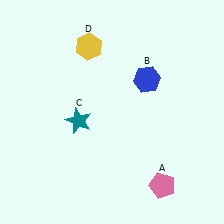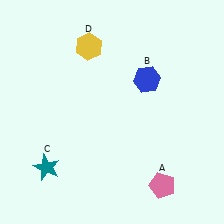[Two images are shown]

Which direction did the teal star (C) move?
The teal star (C) moved down.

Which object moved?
The teal star (C) moved down.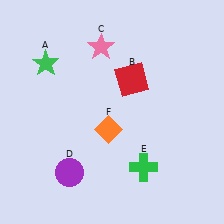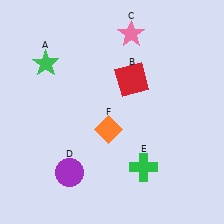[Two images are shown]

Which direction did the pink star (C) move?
The pink star (C) moved right.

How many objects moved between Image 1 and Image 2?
1 object moved between the two images.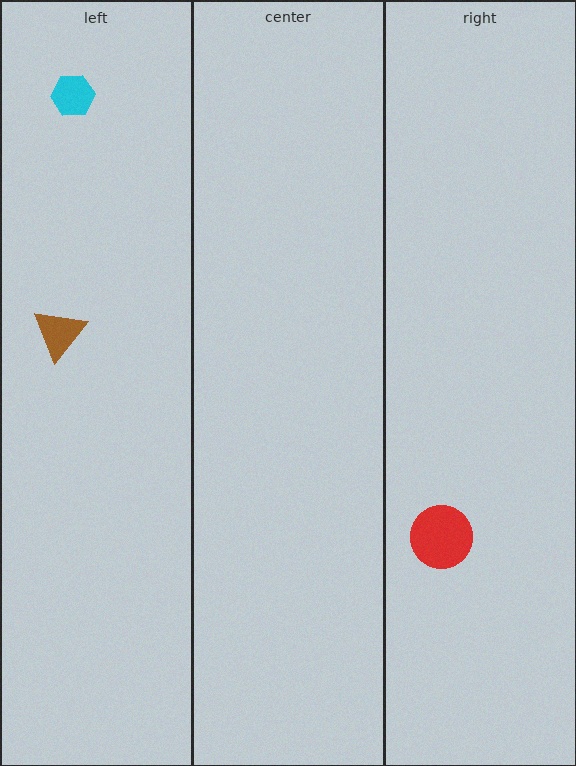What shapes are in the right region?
The red circle.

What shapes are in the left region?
The cyan hexagon, the brown triangle.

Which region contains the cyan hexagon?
The left region.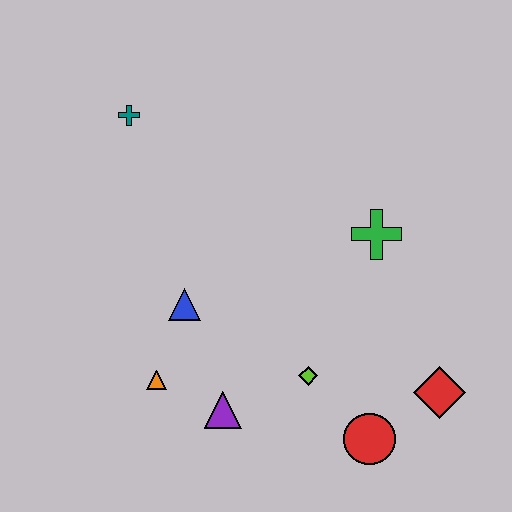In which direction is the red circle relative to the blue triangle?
The red circle is to the right of the blue triangle.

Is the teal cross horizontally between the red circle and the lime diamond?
No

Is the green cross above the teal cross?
No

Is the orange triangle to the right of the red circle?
No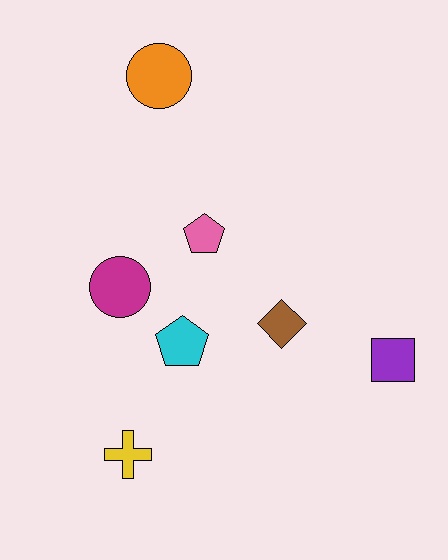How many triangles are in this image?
There are no triangles.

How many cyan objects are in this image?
There is 1 cyan object.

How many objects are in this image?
There are 7 objects.